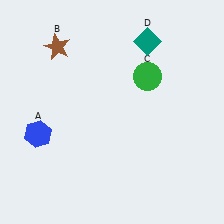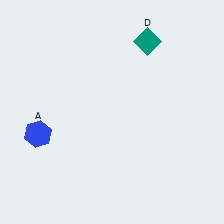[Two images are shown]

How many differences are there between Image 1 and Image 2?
There are 2 differences between the two images.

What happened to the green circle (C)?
The green circle (C) was removed in Image 2. It was in the top-right area of Image 1.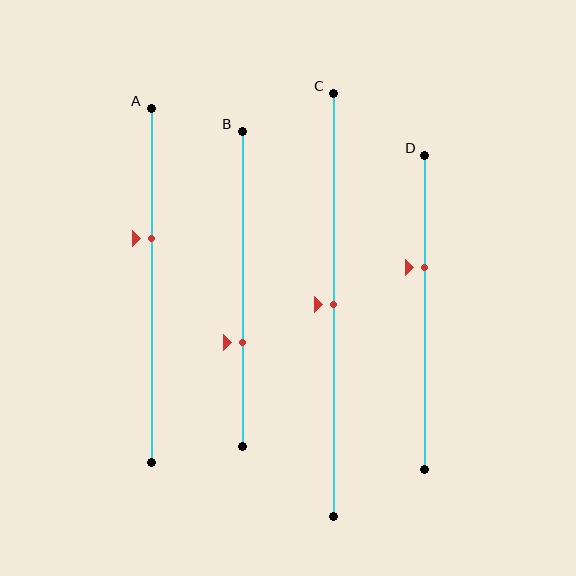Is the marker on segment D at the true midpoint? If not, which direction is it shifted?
No, the marker on segment D is shifted upward by about 14% of the segment length.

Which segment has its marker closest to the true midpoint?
Segment C has its marker closest to the true midpoint.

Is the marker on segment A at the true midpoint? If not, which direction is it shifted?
No, the marker on segment A is shifted upward by about 13% of the segment length.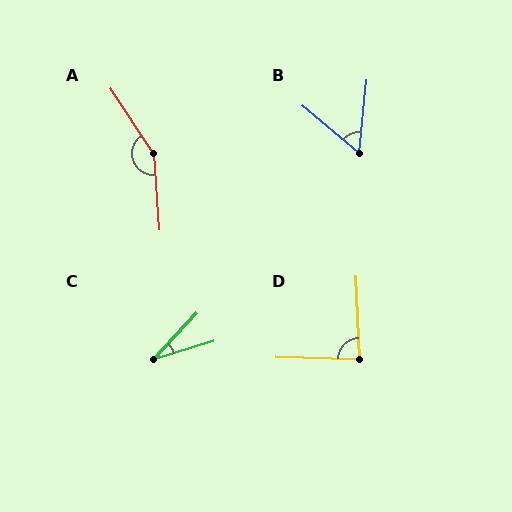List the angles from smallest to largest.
C (30°), B (56°), D (86°), A (151°).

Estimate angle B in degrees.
Approximately 56 degrees.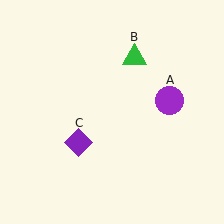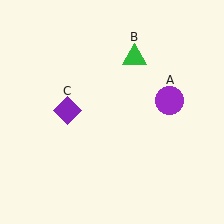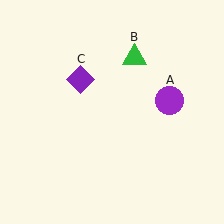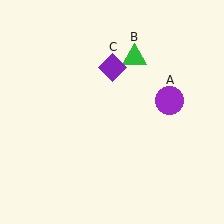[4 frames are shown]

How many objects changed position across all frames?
1 object changed position: purple diamond (object C).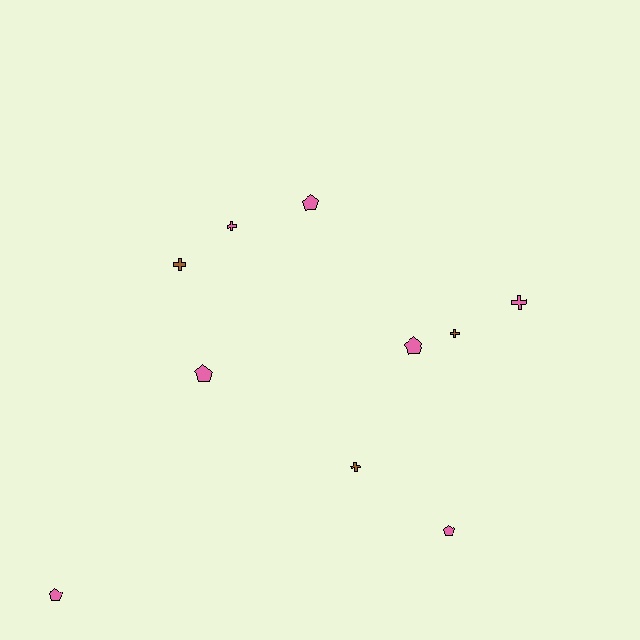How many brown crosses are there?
There are 3 brown crosses.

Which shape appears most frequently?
Pentagon, with 5 objects.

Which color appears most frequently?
Pink, with 7 objects.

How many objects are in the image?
There are 10 objects.